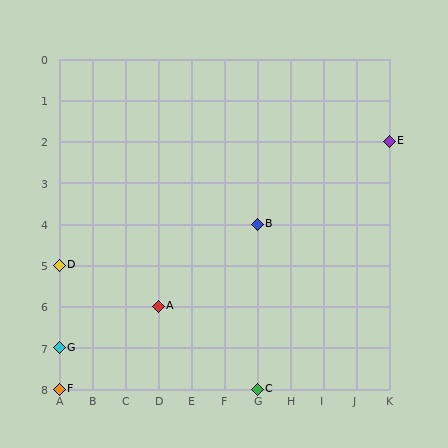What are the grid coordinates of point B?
Point B is at grid coordinates (G, 4).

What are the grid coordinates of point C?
Point C is at grid coordinates (G, 8).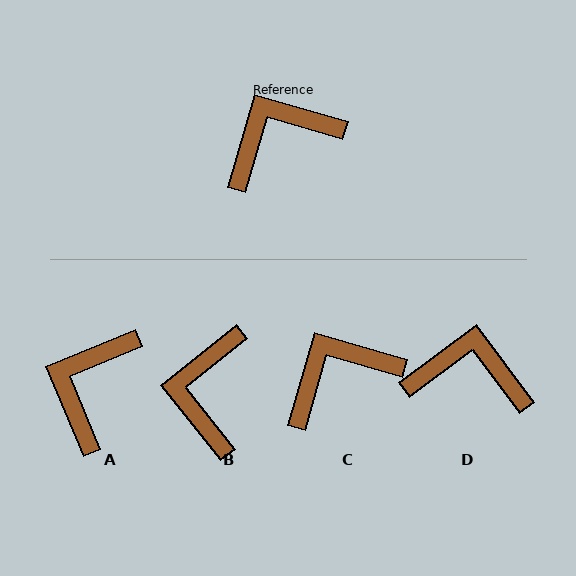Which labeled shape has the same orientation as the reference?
C.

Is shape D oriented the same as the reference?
No, it is off by about 37 degrees.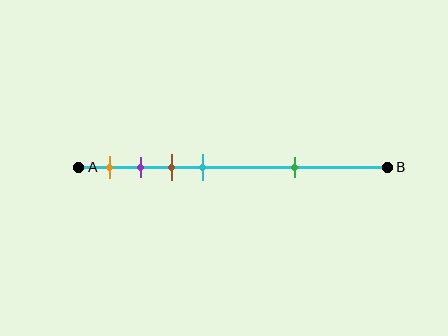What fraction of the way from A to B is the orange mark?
The orange mark is approximately 10% (0.1) of the way from A to B.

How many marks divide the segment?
There are 5 marks dividing the segment.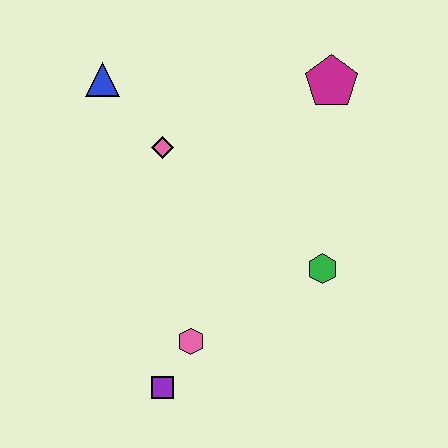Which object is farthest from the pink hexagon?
The magenta pentagon is farthest from the pink hexagon.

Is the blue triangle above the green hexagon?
Yes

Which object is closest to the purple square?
The pink hexagon is closest to the purple square.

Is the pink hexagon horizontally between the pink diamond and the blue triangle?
No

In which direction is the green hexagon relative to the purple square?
The green hexagon is to the right of the purple square.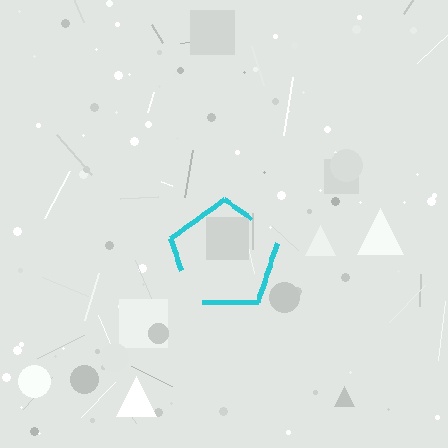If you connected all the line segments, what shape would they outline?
They would outline a pentagon.